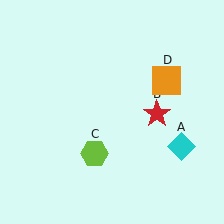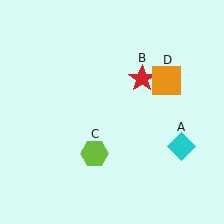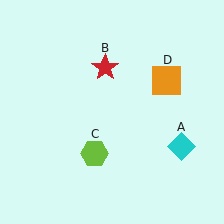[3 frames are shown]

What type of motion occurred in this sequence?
The red star (object B) rotated counterclockwise around the center of the scene.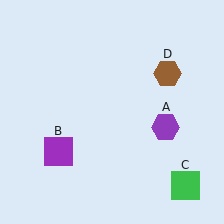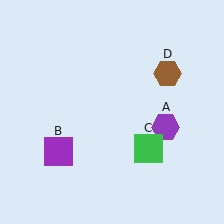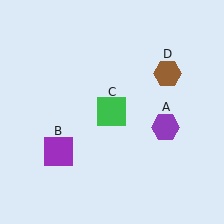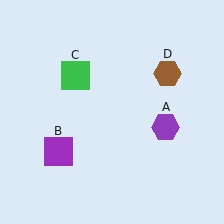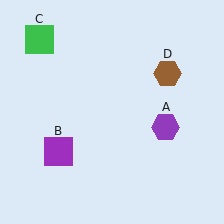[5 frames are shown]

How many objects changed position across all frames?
1 object changed position: green square (object C).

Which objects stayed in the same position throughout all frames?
Purple hexagon (object A) and purple square (object B) and brown hexagon (object D) remained stationary.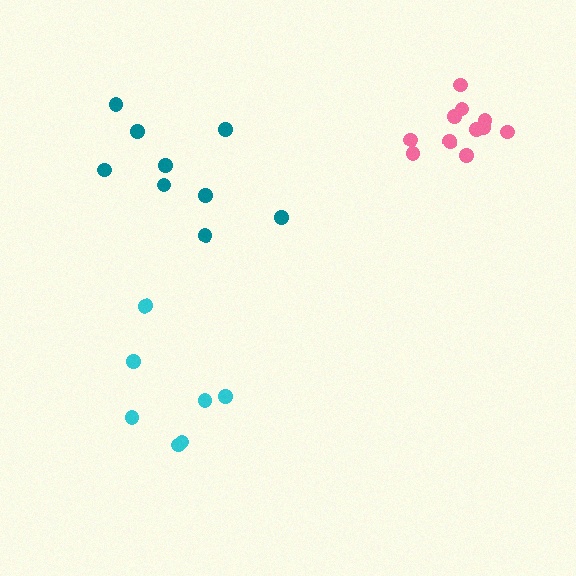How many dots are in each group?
Group 1: 9 dots, Group 2: 11 dots, Group 3: 7 dots (27 total).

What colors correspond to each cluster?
The clusters are colored: teal, pink, cyan.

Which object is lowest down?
The cyan cluster is bottommost.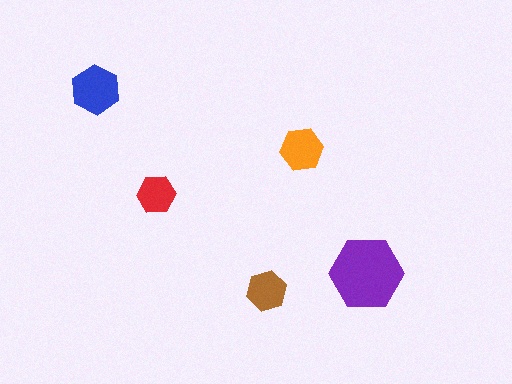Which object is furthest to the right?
The purple hexagon is rightmost.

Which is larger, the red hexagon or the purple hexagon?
The purple one.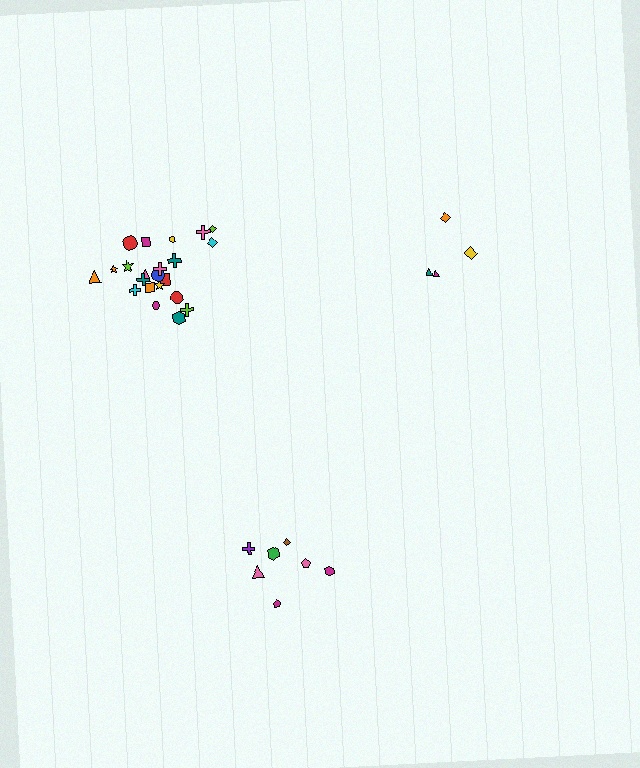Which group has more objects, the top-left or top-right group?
The top-left group.